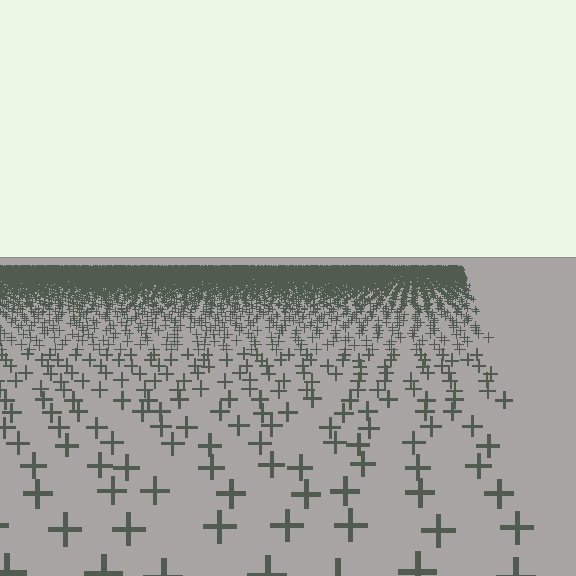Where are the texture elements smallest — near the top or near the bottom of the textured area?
Near the top.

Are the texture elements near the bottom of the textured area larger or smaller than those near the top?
Larger. Near the bottom, elements are closer to the viewer and appear at a bigger on-screen size.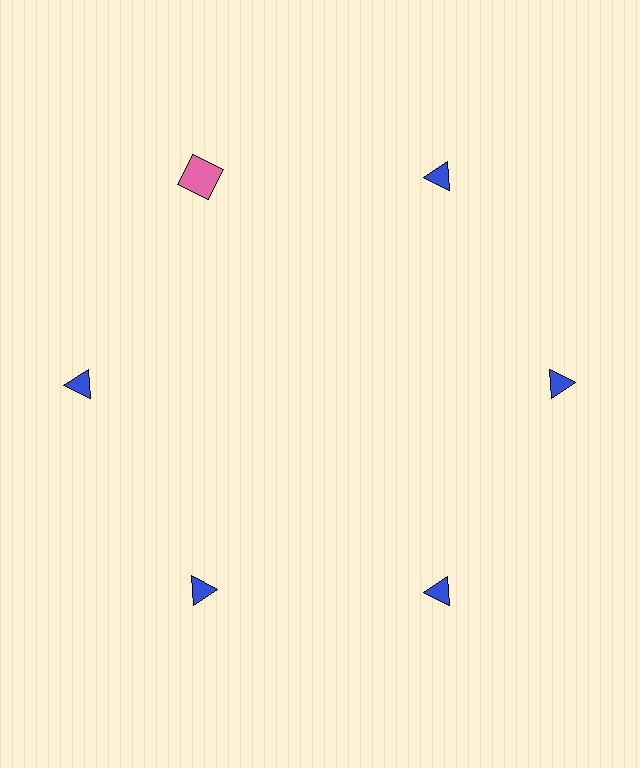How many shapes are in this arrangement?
There are 6 shapes arranged in a ring pattern.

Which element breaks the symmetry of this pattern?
The pink square at roughly the 11 o'clock position breaks the symmetry. All other shapes are blue triangles.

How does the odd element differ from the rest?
It differs in both color (pink instead of blue) and shape (square instead of triangle).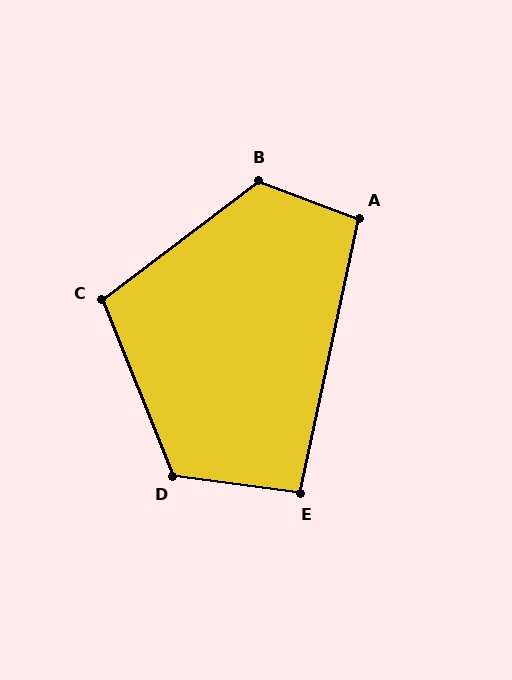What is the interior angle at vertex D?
Approximately 119 degrees (obtuse).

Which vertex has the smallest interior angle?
E, at approximately 94 degrees.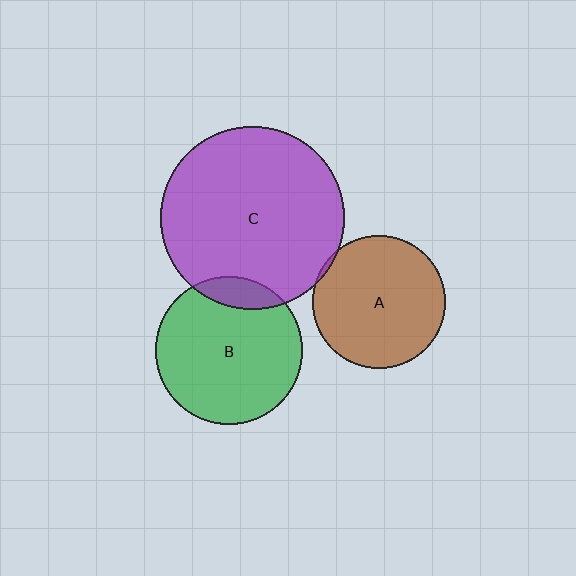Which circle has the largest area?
Circle C (purple).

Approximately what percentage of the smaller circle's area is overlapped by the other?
Approximately 10%.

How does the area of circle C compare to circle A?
Approximately 1.9 times.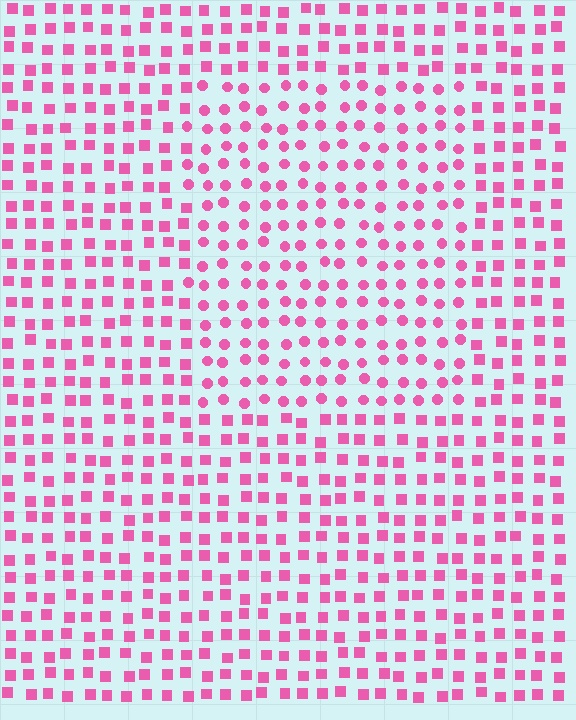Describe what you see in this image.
The image is filled with small pink elements arranged in a uniform grid. A rectangle-shaped region contains circles, while the surrounding area contains squares. The boundary is defined purely by the change in element shape.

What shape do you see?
I see a rectangle.